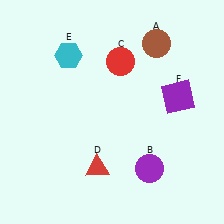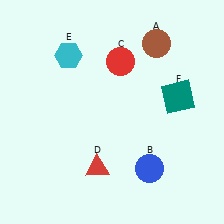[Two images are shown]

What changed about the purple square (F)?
In Image 1, F is purple. In Image 2, it changed to teal.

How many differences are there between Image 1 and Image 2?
There are 2 differences between the two images.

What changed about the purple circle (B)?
In Image 1, B is purple. In Image 2, it changed to blue.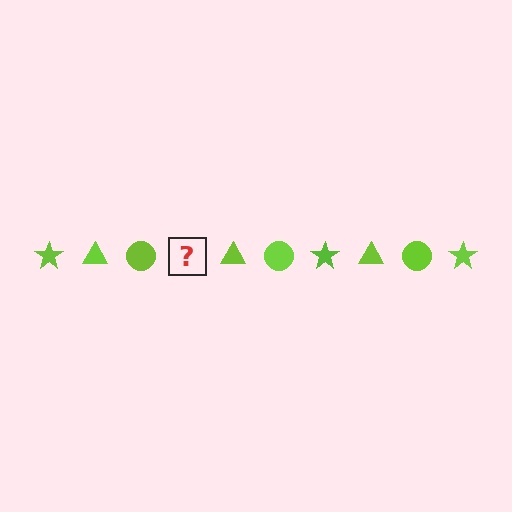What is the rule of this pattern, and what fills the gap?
The rule is that the pattern cycles through star, triangle, circle shapes in lime. The gap should be filled with a lime star.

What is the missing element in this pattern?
The missing element is a lime star.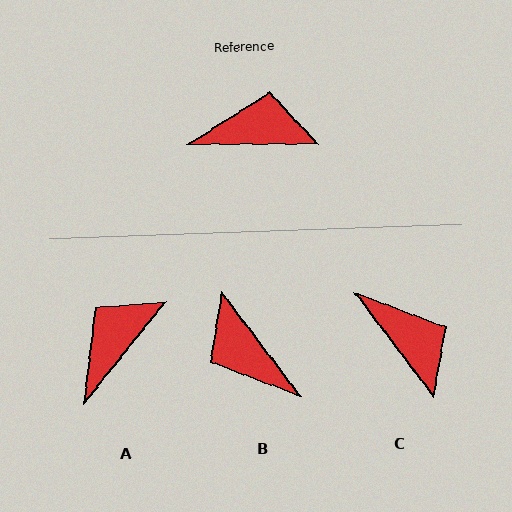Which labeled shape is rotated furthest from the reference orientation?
B, about 127 degrees away.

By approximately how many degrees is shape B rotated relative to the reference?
Approximately 127 degrees counter-clockwise.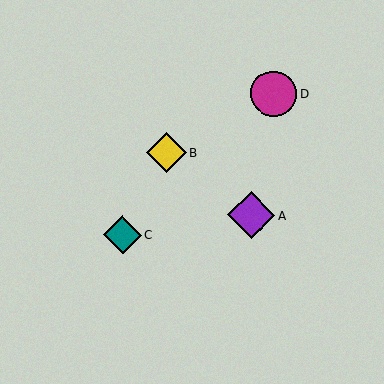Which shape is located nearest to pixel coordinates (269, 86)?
The magenta circle (labeled D) at (273, 94) is nearest to that location.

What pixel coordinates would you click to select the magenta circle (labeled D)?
Click at (273, 94) to select the magenta circle D.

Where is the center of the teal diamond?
The center of the teal diamond is at (122, 235).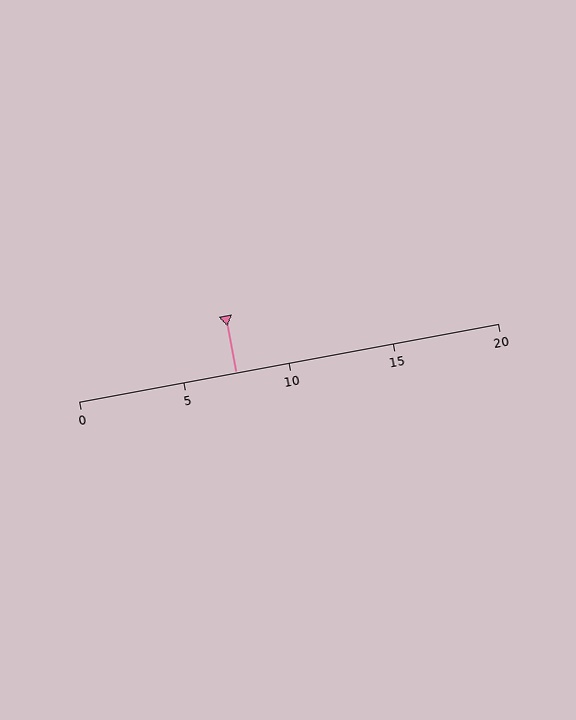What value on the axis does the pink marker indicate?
The marker indicates approximately 7.5.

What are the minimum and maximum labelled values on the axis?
The axis runs from 0 to 20.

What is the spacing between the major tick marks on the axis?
The major ticks are spaced 5 apart.